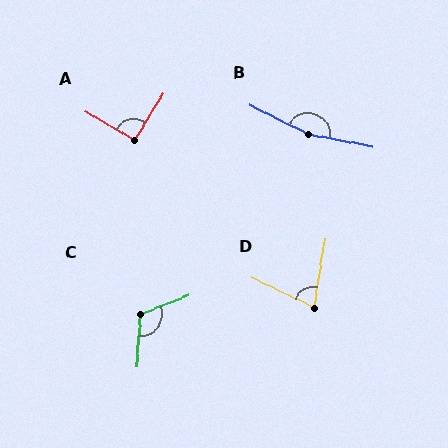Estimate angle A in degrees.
Approximately 91 degrees.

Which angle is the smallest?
D, at approximately 74 degrees.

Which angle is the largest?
B, at approximately 164 degrees.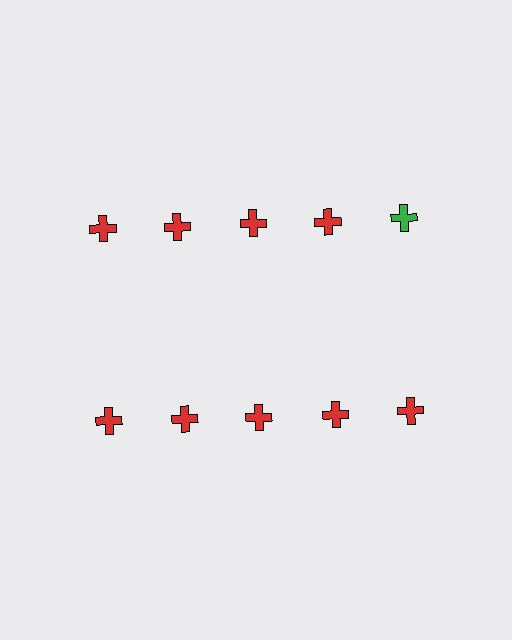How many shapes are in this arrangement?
There are 10 shapes arranged in a grid pattern.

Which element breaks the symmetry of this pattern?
The green cross in the top row, rightmost column breaks the symmetry. All other shapes are red crosses.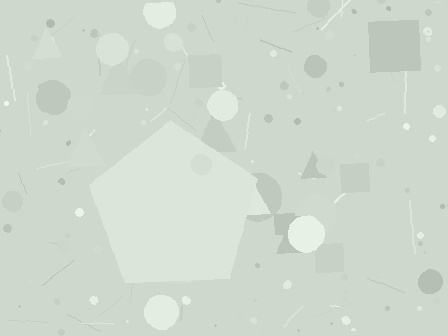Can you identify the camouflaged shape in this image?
The camouflaged shape is a pentagon.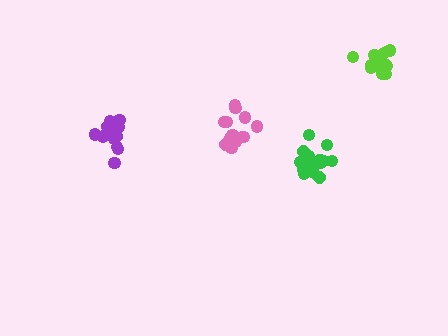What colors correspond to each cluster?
The clusters are colored: green, lime, pink, purple.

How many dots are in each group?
Group 1: 19 dots, Group 2: 16 dots, Group 3: 14 dots, Group 4: 14 dots (63 total).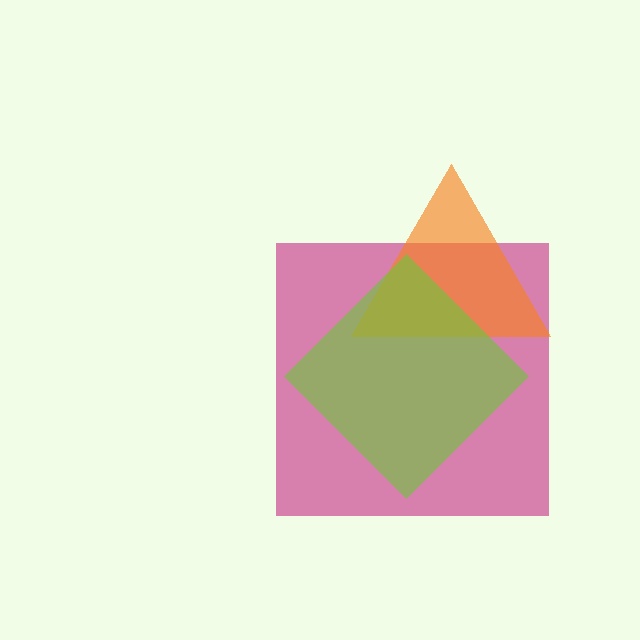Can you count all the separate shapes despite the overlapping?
Yes, there are 3 separate shapes.